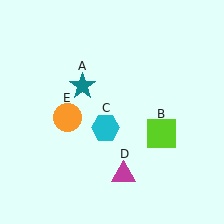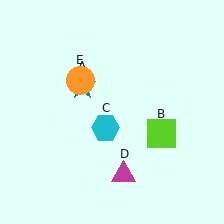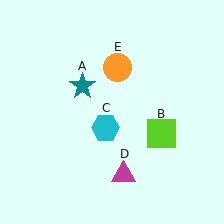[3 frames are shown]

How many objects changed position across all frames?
1 object changed position: orange circle (object E).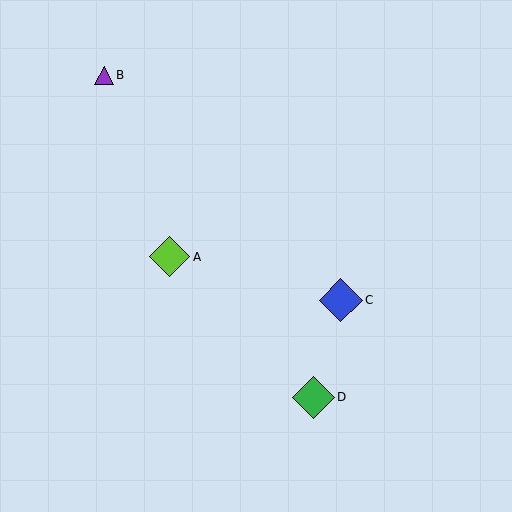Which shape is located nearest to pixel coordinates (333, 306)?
The blue diamond (labeled C) at (341, 300) is nearest to that location.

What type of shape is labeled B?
Shape B is a purple triangle.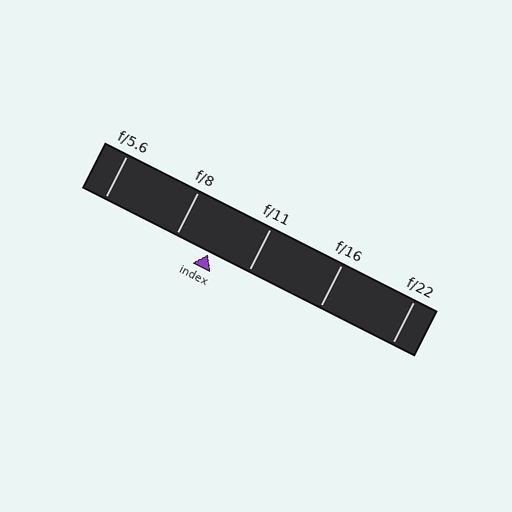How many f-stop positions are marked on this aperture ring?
There are 5 f-stop positions marked.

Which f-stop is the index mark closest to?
The index mark is closest to f/8.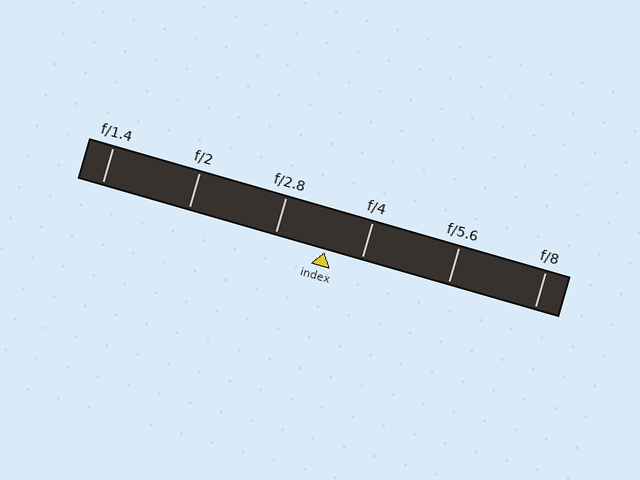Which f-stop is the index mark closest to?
The index mark is closest to f/4.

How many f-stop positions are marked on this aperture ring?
There are 6 f-stop positions marked.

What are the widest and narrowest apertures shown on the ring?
The widest aperture shown is f/1.4 and the narrowest is f/8.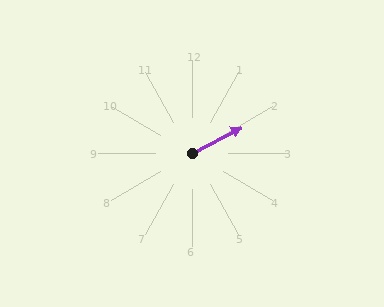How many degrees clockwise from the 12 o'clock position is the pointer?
Approximately 62 degrees.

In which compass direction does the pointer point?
Northeast.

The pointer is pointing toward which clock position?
Roughly 2 o'clock.